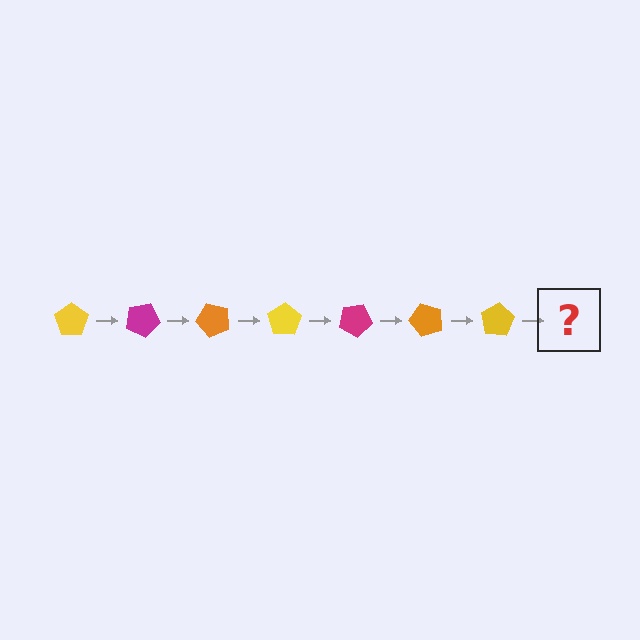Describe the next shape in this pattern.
It should be a magenta pentagon, rotated 175 degrees from the start.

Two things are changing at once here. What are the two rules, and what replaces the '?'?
The two rules are that it rotates 25 degrees each step and the color cycles through yellow, magenta, and orange. The '?' should be a magenta pentagon, rotated 175 degrees from the start.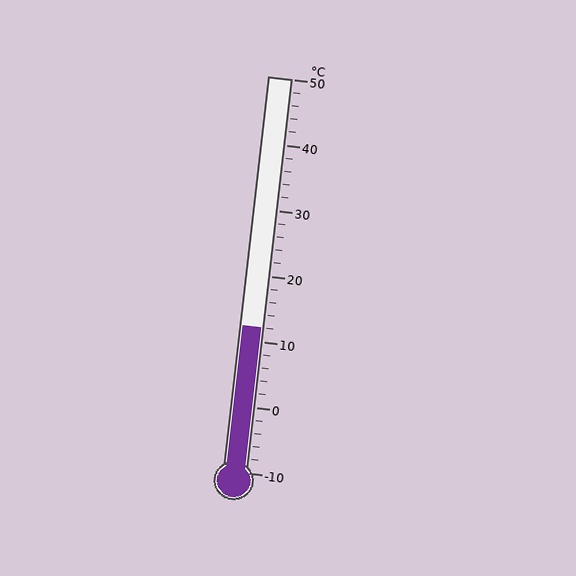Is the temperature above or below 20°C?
The temperature is below 20°C.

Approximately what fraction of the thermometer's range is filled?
The thermometer is filled to approximately 35% of its range.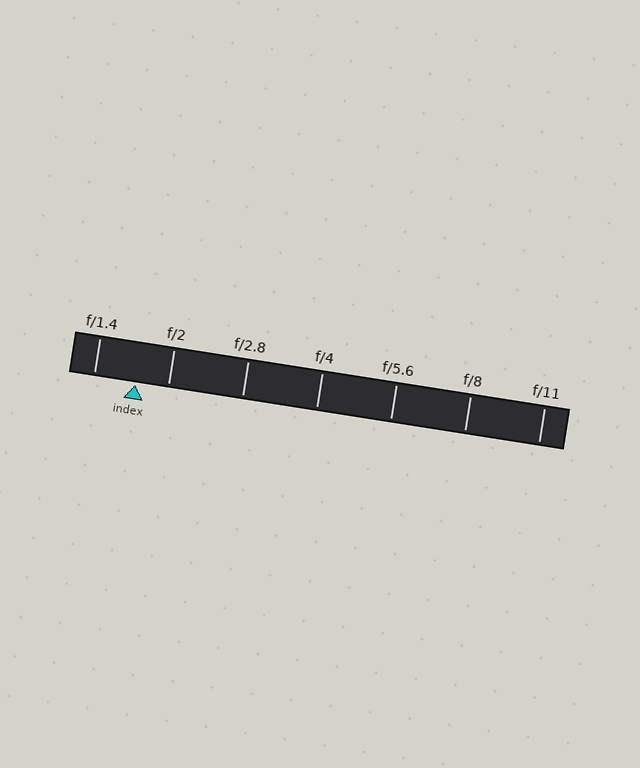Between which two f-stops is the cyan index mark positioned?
The index mark is between f/1.4 and f/2.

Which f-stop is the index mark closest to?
The index mark is closest to f/2.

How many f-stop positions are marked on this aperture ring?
There are 7 f-stop positions marked.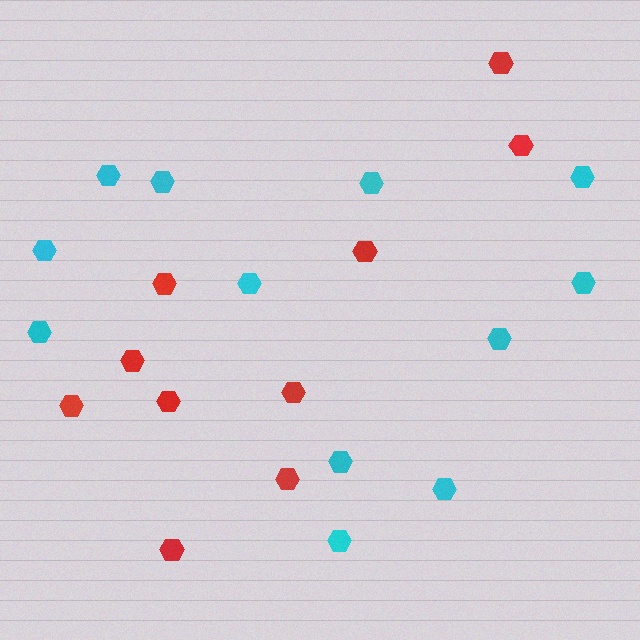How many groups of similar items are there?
There are 2 groups: one group of red hexagons (10) and one group of cyan hexagons (12).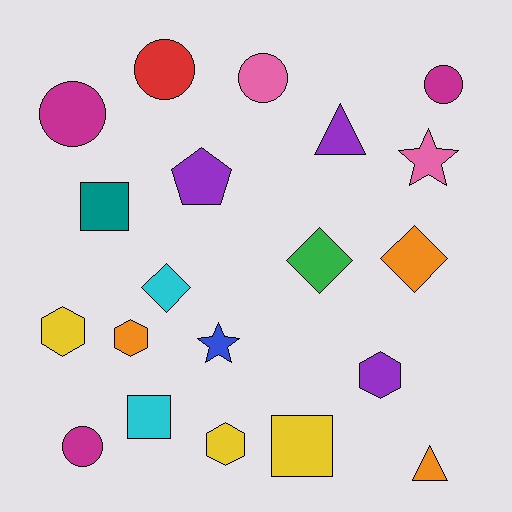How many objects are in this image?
There are 20 objects.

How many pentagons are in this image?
There is 1 pentagon.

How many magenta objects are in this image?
There are 3 magenta objects.